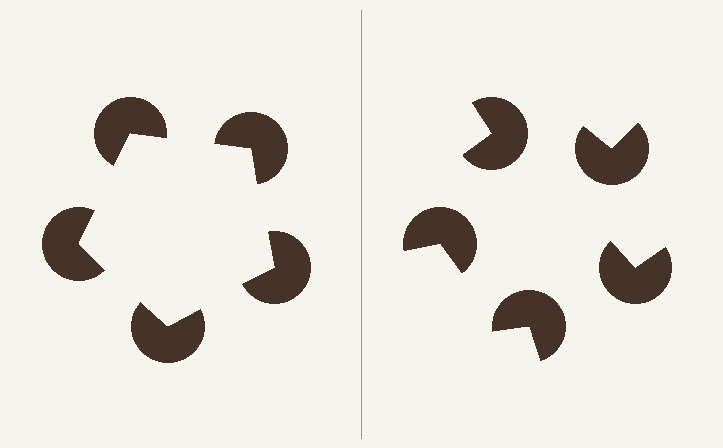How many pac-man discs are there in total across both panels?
10 — 5 on each side.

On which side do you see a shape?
An illusory pentagon appears on the left side. On the right side the wedge cuts are rotated, so no coherent shape forms.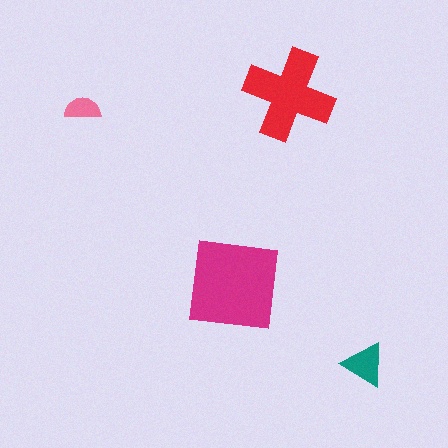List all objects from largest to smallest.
The magenta square, the red cross, the teal triangle, the pink semicircle.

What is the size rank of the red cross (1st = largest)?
2nd.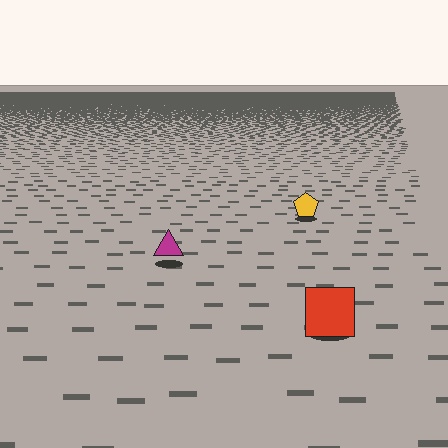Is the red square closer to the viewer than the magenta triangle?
Yes. The red square is closer — you can tell from the texture gradient: the ground texture is coarser near it.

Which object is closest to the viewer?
The red square is closest. The texture marks near it are larger and more spread out.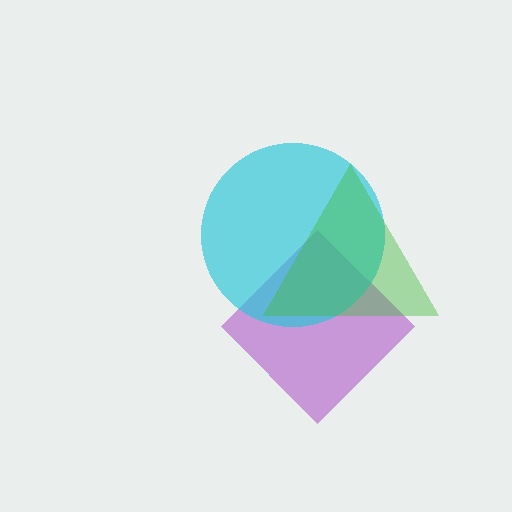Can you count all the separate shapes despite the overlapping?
Yes, there are 3 separate shapes.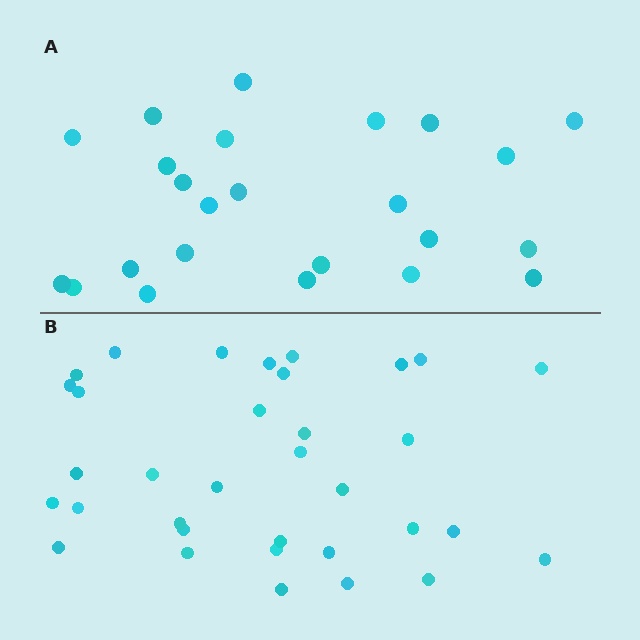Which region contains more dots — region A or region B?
Region B (the bottom region) has more dots.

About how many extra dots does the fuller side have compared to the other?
Region B has roughly 10 or so more dots than region A.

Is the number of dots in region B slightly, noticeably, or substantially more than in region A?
Region B has noticeably more, but not dramatically so. The ratio is roughly 1.4 to 1.